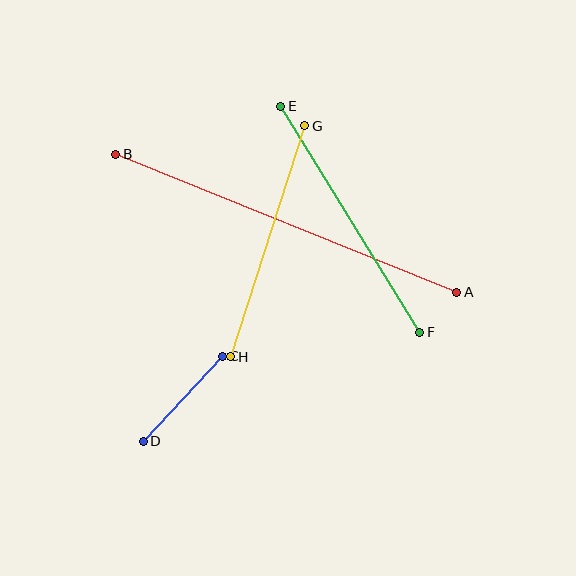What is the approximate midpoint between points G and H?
The midpoint is at approximately (268, 241) pixels.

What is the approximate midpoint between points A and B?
The midpoint is at approximately (286, 223) pixels.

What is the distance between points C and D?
The distance is approximately 116 pixels.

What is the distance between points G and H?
The distance is approximately 243 pixels.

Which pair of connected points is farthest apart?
Points A and B are farthest apart.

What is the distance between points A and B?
The distance is approximately 368 pixels.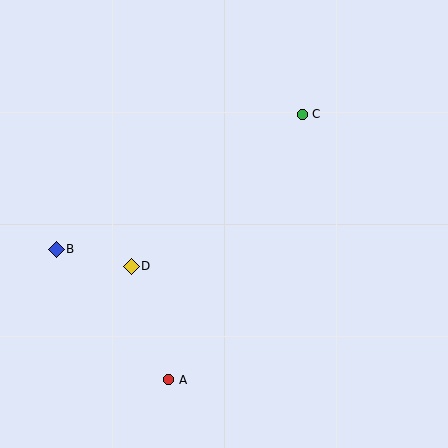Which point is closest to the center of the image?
Point D at (131, 266) is closest to the center.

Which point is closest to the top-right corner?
Point C is closest to the top-right corner.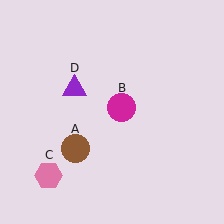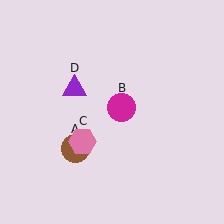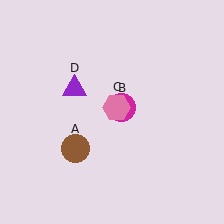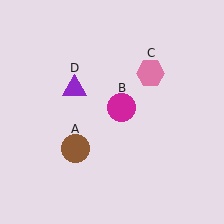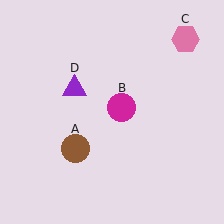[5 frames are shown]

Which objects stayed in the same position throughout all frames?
Brown circle (object A) and magenta circle (object B) and purple triangle (object D) remained stationary.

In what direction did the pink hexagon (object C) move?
The pink hexagon (object C) moved up and to the right.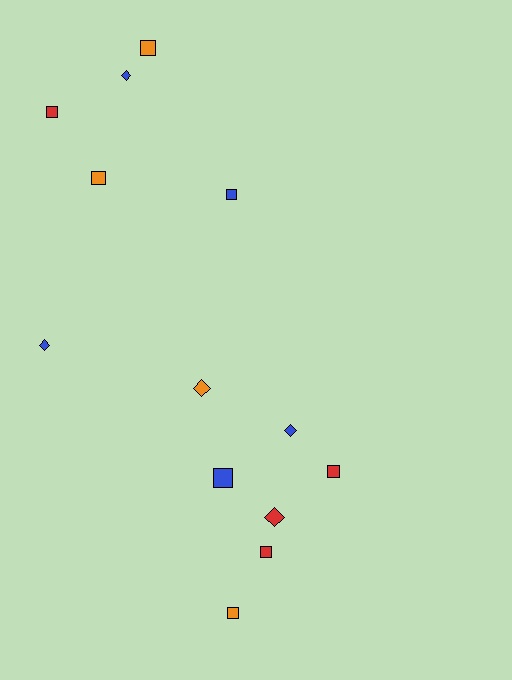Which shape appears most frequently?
Square, with 8 objects.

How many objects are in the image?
There are 13 objects.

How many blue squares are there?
There are 2 blue squares.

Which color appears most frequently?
Blue, with 5 objects.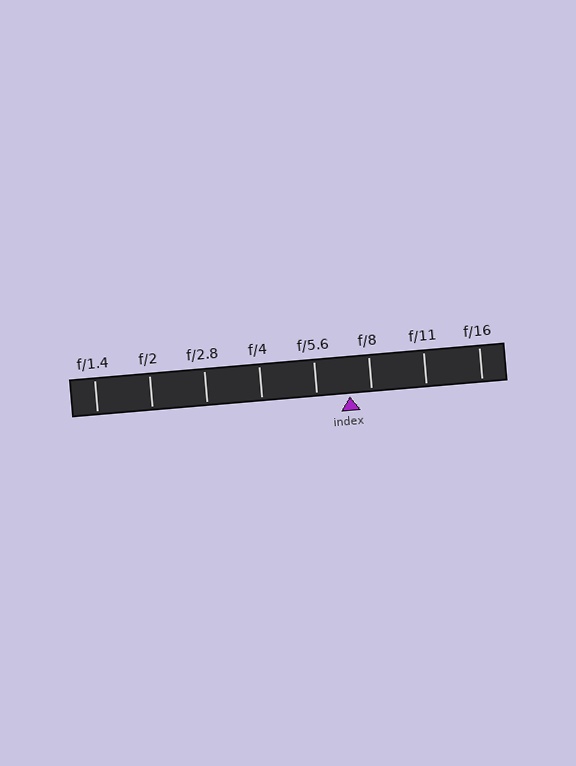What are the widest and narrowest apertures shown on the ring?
The widest aperture shown is f/1.4 and the narrowest is f/16.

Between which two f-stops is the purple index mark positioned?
The index mark is between f/5.6 and f/8.